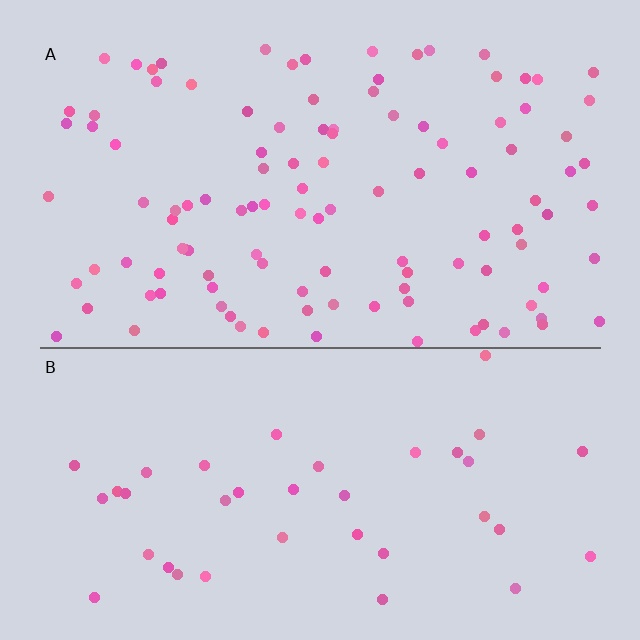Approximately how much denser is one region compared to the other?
Approximately 2.8× — region A over region B.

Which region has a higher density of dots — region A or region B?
A (the top).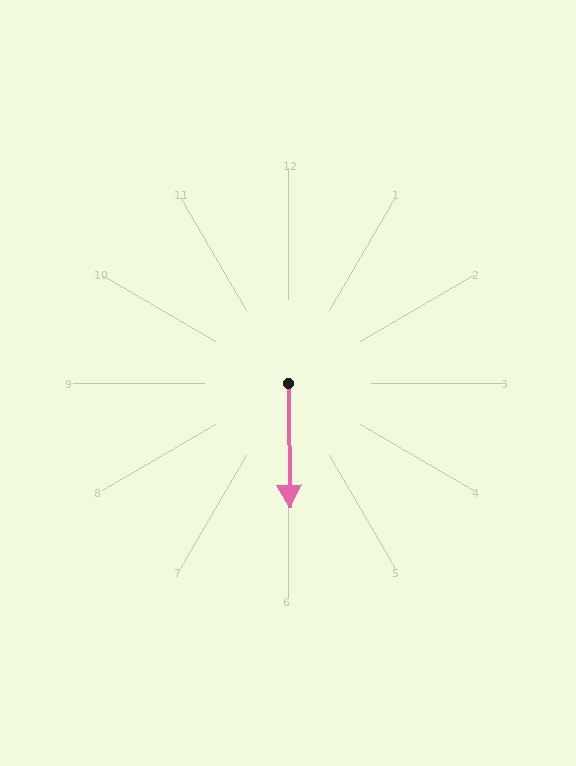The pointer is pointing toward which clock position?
Roughly 6 o'clock.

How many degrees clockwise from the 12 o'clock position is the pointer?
Approximately 179 degrees.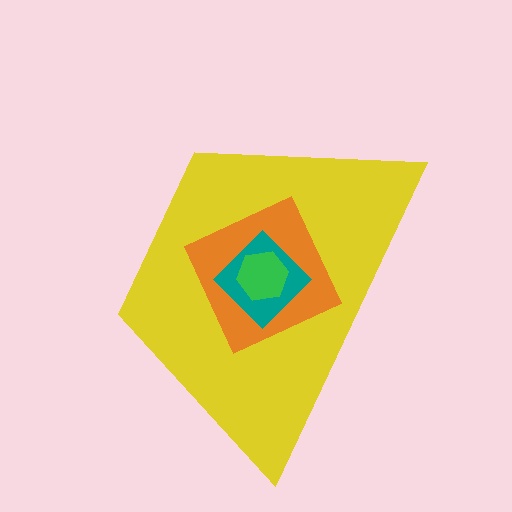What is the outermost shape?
The yellow trapezoid.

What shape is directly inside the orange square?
The teal diamond.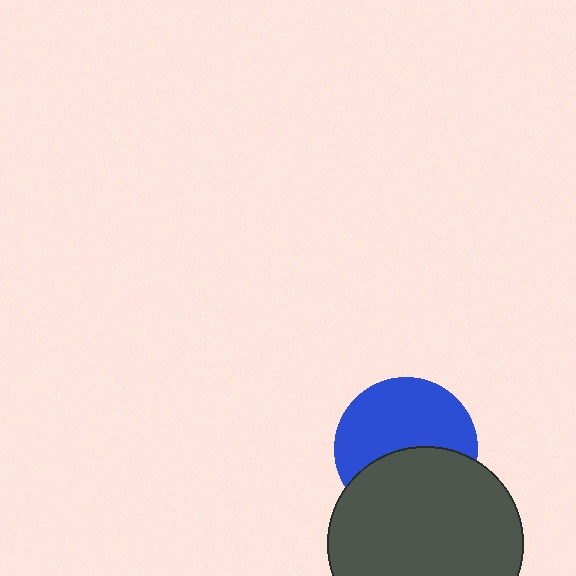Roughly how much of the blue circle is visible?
About half of it is visible (roughly 57%).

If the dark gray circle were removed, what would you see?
You would see the complete blue circle.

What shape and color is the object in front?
The object in front is a dark gray circle.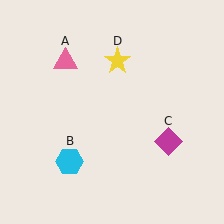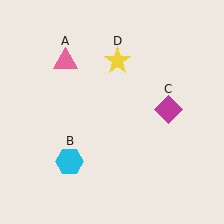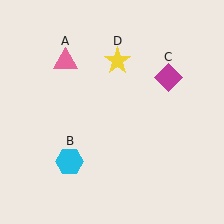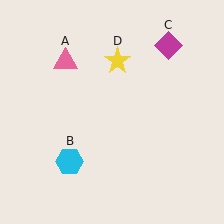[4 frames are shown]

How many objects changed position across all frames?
1 object changed position: magenta diamond (object C).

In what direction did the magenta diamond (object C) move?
The magenta diamond (object C) moved up.